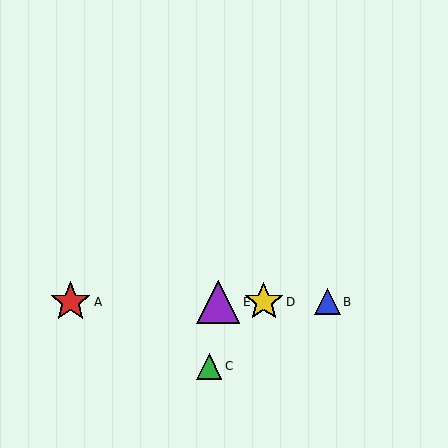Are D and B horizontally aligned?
Yes, both are at y≈302.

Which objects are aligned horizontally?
Objects A, B, D, E are aligned horizontally.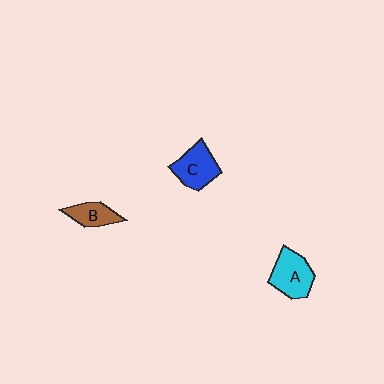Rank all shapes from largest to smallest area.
From largest to smallest: A (cyan), C (blue), B (brown).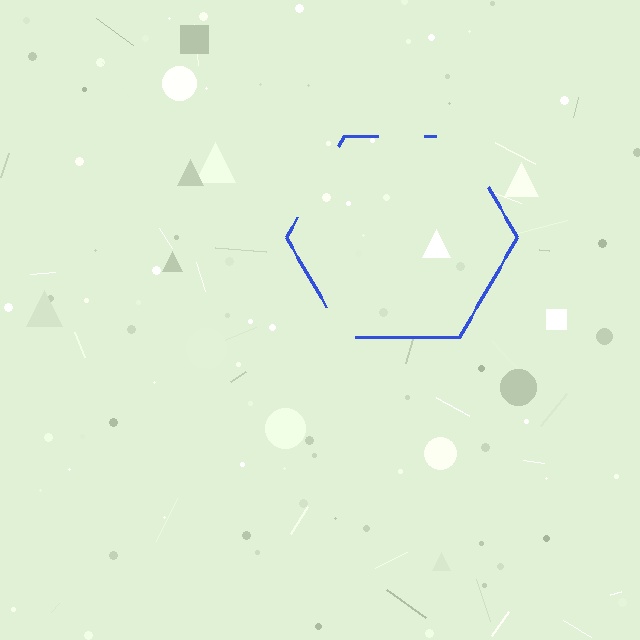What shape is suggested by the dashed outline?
The dashed outline suggests a hexagon.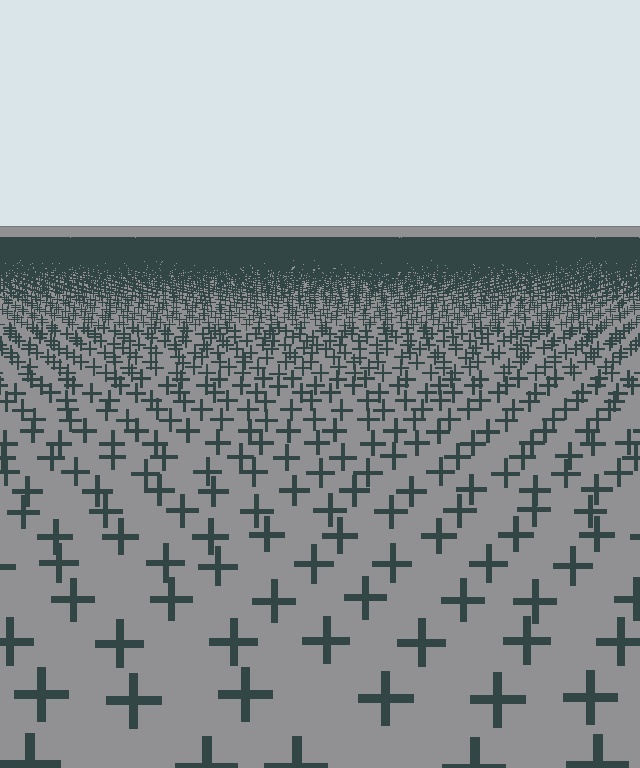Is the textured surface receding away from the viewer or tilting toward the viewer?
The surface is receding away from the viewer. Texture elements get smaller and denser toward the top.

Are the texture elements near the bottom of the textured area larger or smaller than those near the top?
Larger. Near the bottom, elements are closer to the viewer and appear at a bigger on-screen size.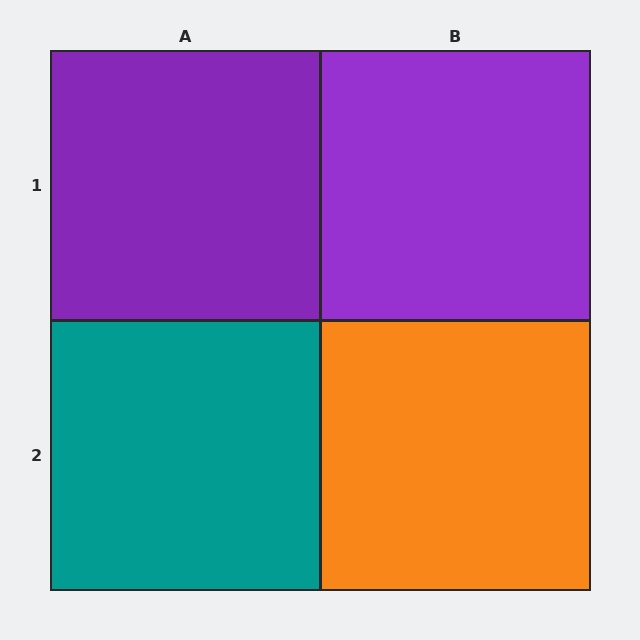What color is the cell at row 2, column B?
Orange.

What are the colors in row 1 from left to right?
Purple, purple.